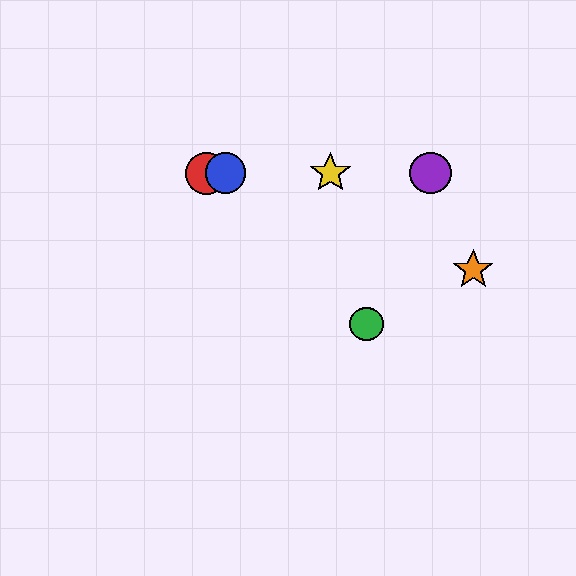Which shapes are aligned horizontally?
The red circle, the blue circle, the yellow star, the purple circle are aligned horizontally.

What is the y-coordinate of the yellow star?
The yellow star is at y≈173.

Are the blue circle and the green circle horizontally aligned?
No, the blue circle is at y≈173 and the green circle is at y≈324.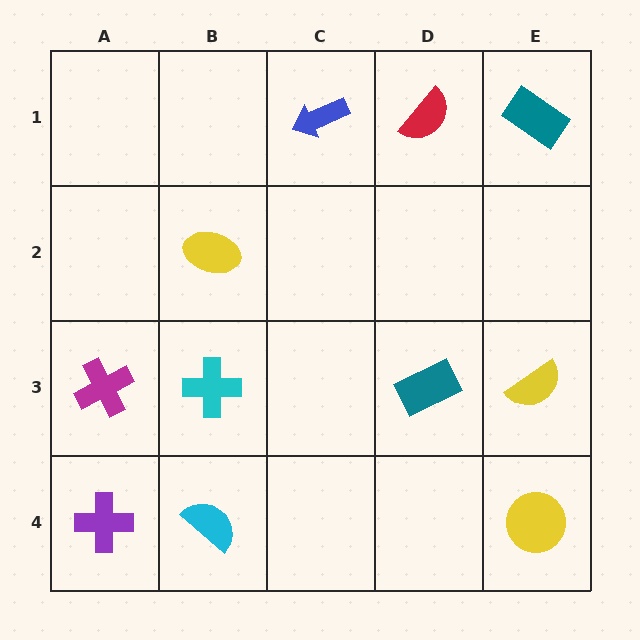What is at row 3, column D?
A teal rectangle.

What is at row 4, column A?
A purple cross.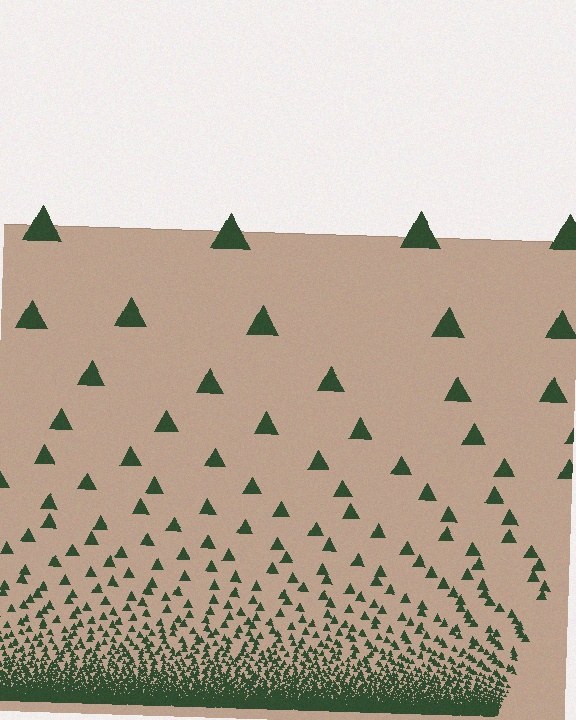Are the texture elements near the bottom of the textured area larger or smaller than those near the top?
Smaller. The gradient is inverted — elements near the bottom are smaller and denser.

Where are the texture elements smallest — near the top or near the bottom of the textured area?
Near the bottom.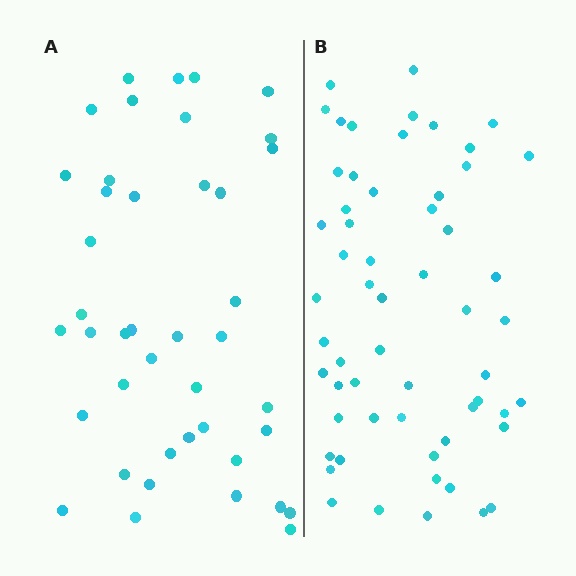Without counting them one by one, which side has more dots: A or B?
Region B (the right region) has more dots.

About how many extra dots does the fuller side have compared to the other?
Region B has approximately 15 more dots than region A.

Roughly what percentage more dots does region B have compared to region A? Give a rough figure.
About 40% more.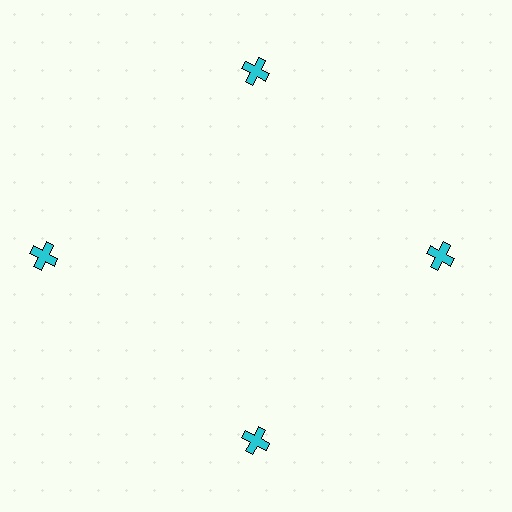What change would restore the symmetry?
The symmetry would be restored by moving it inward, back onto the ring so that all 4 crosses sit at equal angles and equal distance from the center.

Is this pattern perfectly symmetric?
No. The 4 cyan crosses are arranged in a ring, but one element near the 9 o'clock position is pushed outward from the center, breaking the 4-fold rotational symmetry.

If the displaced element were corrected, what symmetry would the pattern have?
It would have 4-fold rotational symmetry — the pattern would map onto itself every 90 degrees.